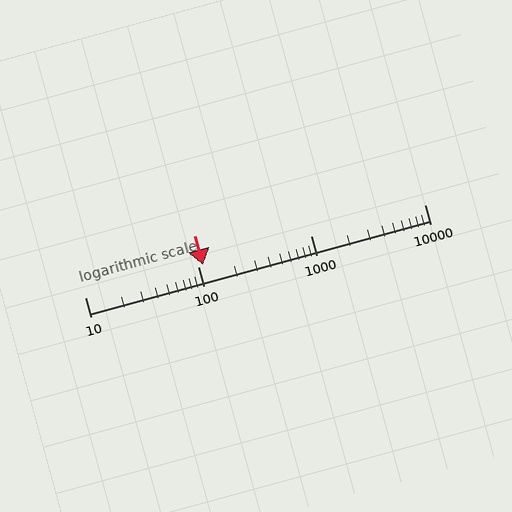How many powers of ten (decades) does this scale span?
The scale spans 3 decades, from 10 to 10000.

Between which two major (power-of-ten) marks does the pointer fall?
The pointer is between 100 and 1000.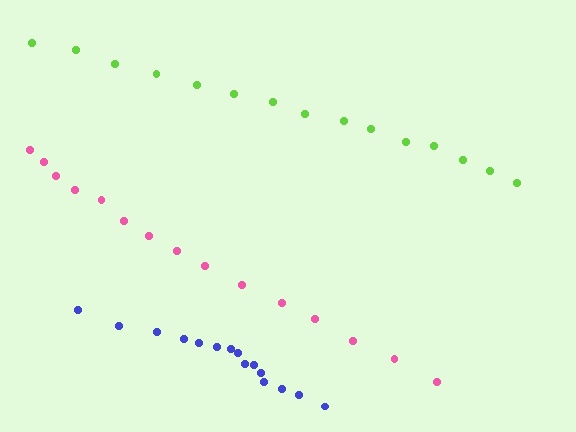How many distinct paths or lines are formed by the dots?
There are 3 distinct paths.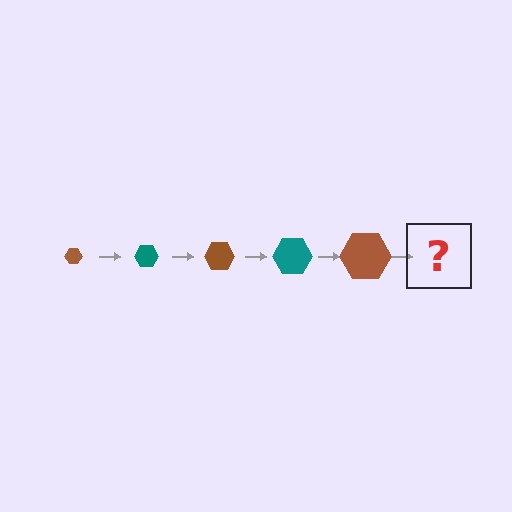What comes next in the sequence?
The next element should be a teal hexagon, larger than the previous one.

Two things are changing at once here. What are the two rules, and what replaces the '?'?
The two rules are that the hexagon grows larger each step and the color cycles through brown and teal. The '?' should be a teal hexagon, larger than the previous one.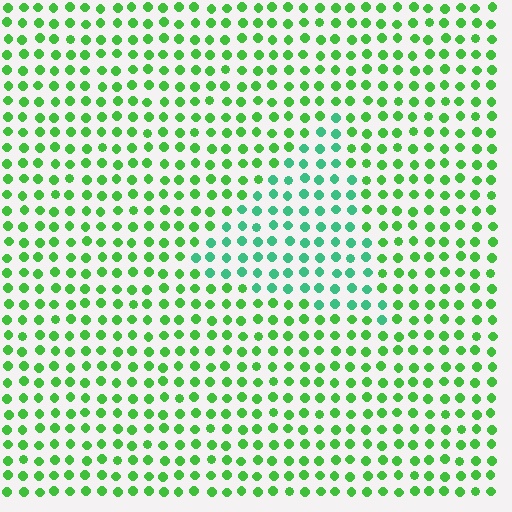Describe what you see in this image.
The image is filled with small green elements in a uniform arrangement. A triangle-shaped region is visible where the elements are tinted to a slightly different hue, forming a subtle color boundary.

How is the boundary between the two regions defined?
The boundary is defined purely by a slight shift in hue (about 35 degrees). Spacing, size, and orientation are identical on both sides.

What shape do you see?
I see a triangle.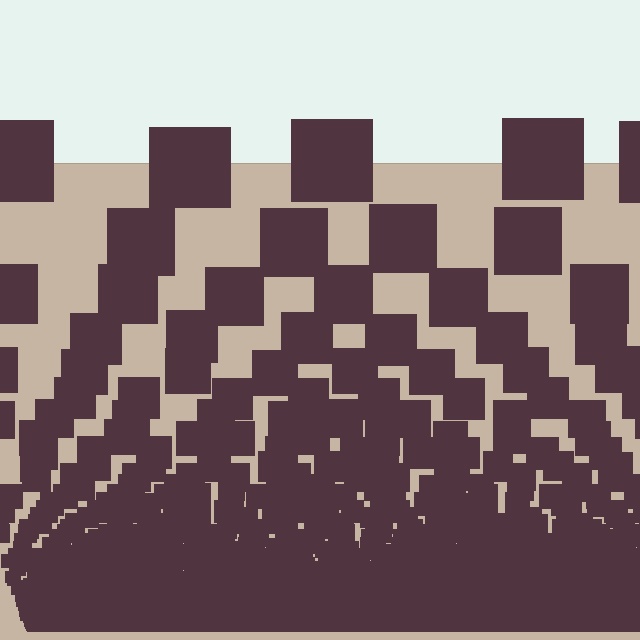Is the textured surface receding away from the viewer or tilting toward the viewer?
The surface appears to tilt toward the viewer. Texture elements get larger and sparser toward the top.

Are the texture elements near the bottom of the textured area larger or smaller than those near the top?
Smaller. The gradient is inverted — elements near the bottom are smaller and denser.